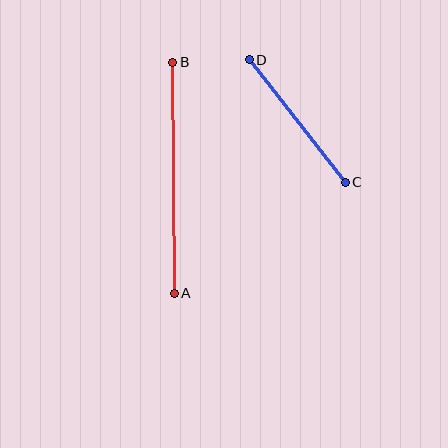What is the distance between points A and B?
The distance is approximately 231 pixels.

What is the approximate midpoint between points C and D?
The midpoint is at approximately (297, 121) pixels.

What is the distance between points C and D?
The distance is approximately 155 pixels.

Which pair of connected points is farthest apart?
Points A and B are farthest apart.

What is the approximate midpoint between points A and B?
The midpoint is at approximately (174, 178) pixels.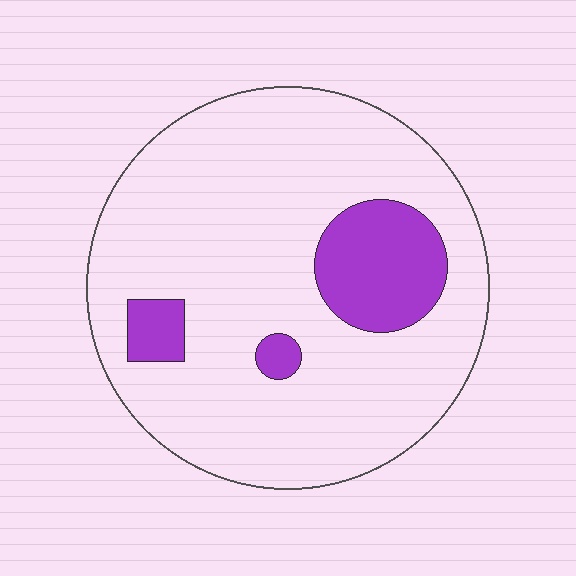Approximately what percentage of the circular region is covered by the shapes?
Approximately 15%.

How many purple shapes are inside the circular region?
3.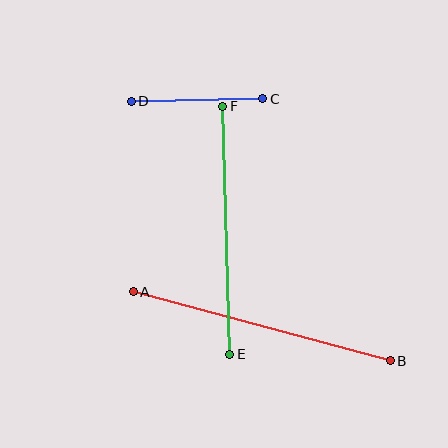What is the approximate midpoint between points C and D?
The midpoint is at approximately (197, 100) pixels.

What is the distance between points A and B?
The distance is approximately 266 pixels.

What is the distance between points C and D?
The distance is approximately 132 pixels.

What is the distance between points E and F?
The distance is approximately 248 pixels.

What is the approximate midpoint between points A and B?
The midpoint is at approximately (262, 326) pixels.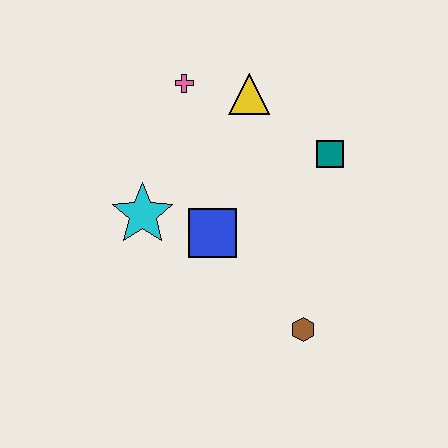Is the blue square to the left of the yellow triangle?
Yes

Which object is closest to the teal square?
The yellow triangle is closest to the teal square.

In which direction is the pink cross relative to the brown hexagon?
The pink cross is above the brown hexagon.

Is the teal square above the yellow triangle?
No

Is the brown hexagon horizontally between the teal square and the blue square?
Yes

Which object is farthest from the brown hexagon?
The pink cross is farthest from the brown hexagon.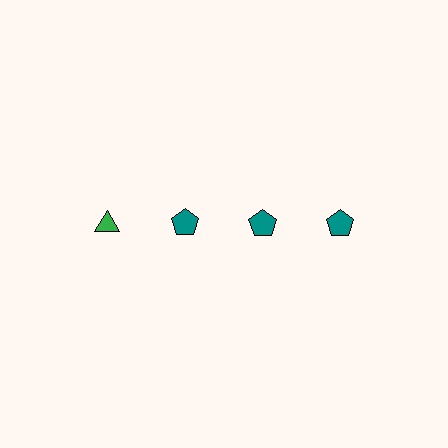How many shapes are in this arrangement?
There are 4 shapes arranged in a grid pattern.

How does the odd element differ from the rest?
It differs in both color (green instead of teal) and shape (triangle instead of pentagon).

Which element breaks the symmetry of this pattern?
The green triangle in the top row, leftmost column breaks the symmetry. All other shapes are teal pentagons.